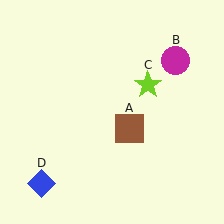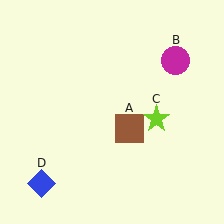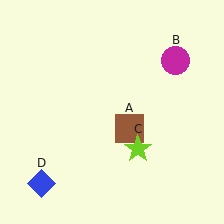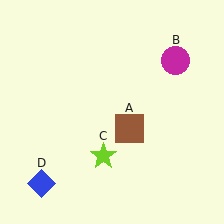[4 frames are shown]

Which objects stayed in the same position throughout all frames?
Brown square (object A) and magenta circle (object B) and blue diamond (object D) remained stationary.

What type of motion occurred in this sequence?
The lime star (object C) rotated clockwise around the center of the scene.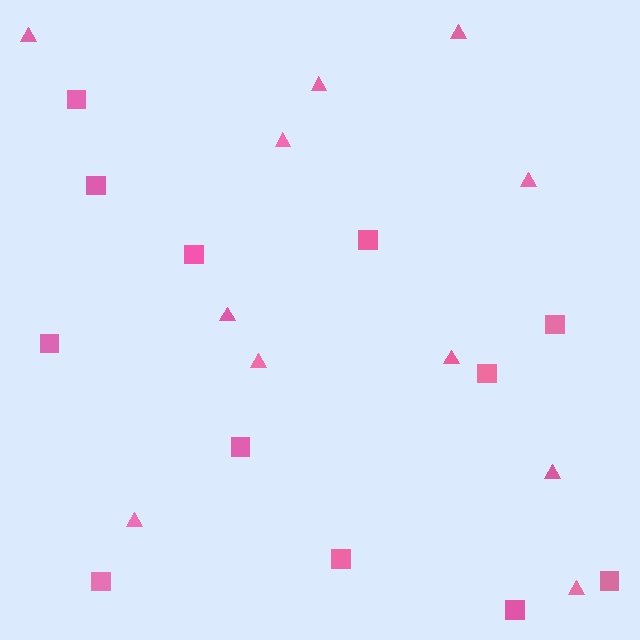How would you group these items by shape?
There are 2 groups: one group of triangles (11) and one group of squares (12).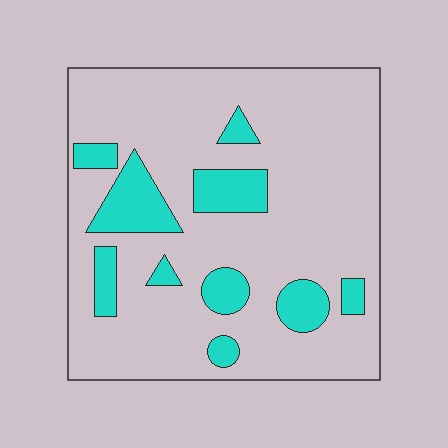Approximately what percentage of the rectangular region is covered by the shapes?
Approximately 20%.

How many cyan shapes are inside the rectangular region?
10.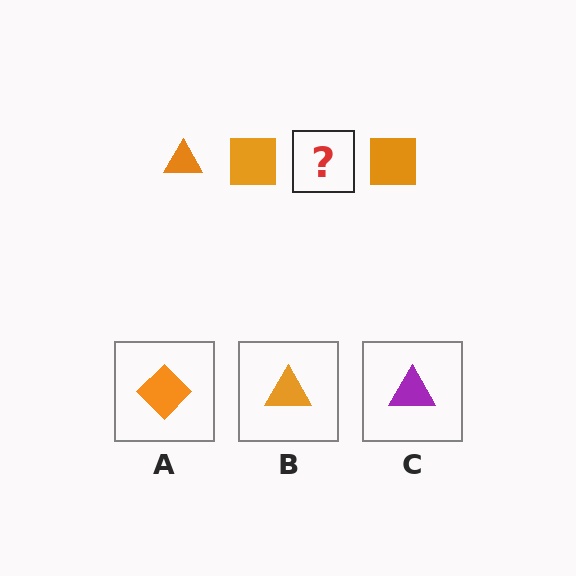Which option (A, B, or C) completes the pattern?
B.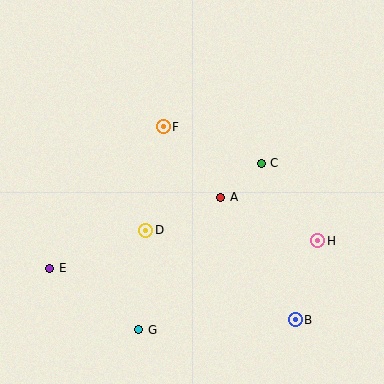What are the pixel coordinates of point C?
Point C is at (261, 163).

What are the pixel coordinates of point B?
Point B is at (295, 320).